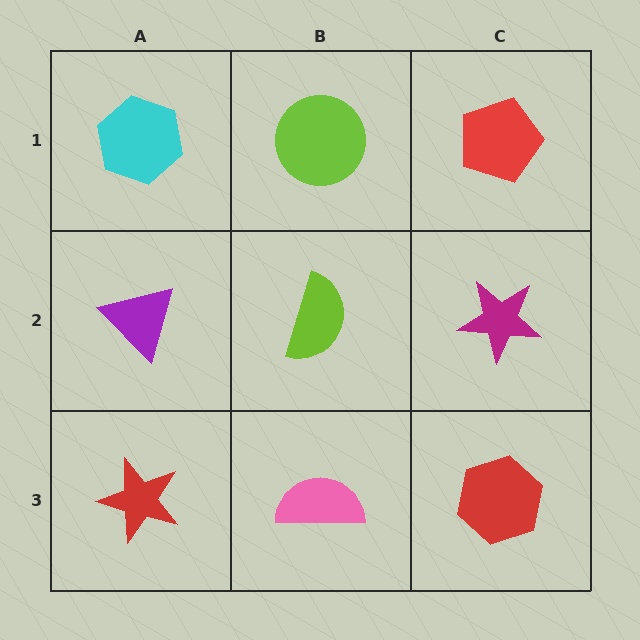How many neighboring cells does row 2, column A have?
3.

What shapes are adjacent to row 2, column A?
A cyan hexagon (row 1, column A), a red star (row 3, column A), a lime semicircle (row 2, column B).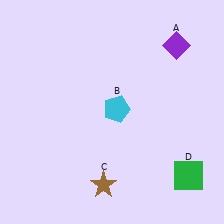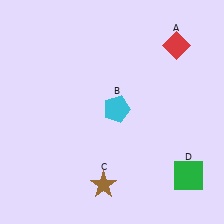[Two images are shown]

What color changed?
The diamond (A) changed from purple in Image 1 to red in Image 2.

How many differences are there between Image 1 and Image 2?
There is 1 difference between the two images.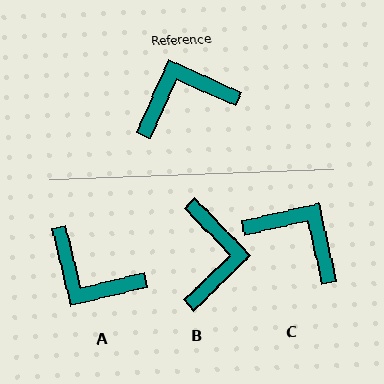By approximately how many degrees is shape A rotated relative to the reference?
Approximately 128 degrees counter-clockwise.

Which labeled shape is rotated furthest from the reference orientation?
A, about 128 degrees away.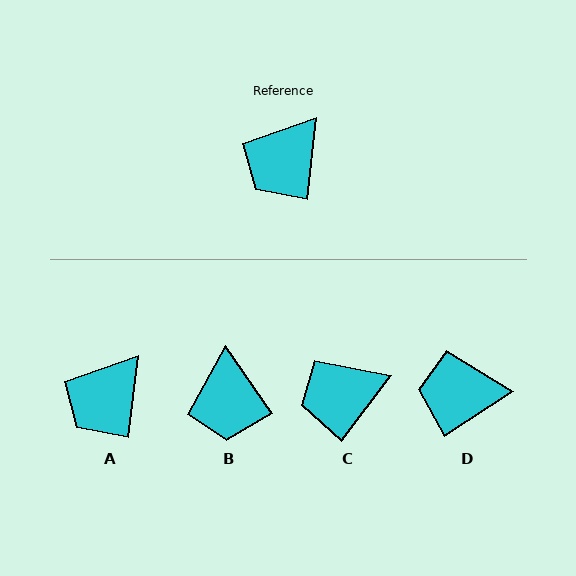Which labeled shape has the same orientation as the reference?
A.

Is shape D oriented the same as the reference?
No, it is off by about 51 degrees.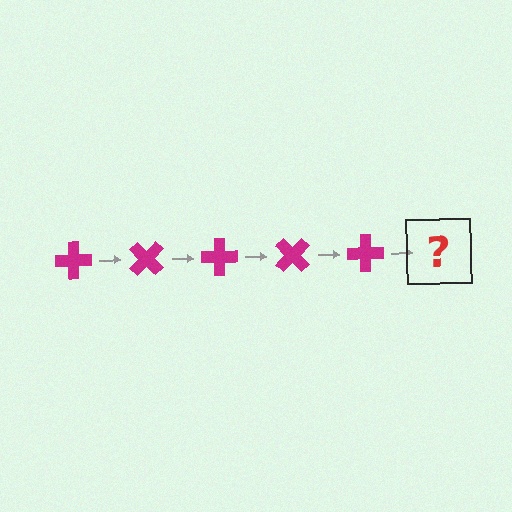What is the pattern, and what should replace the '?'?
The pattern is that the cross rotates 45 degrees each step. The '?' should be a magenta cross rotated 225 degrees.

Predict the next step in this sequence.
The next step is a magenta cross rotated 225 degrees.